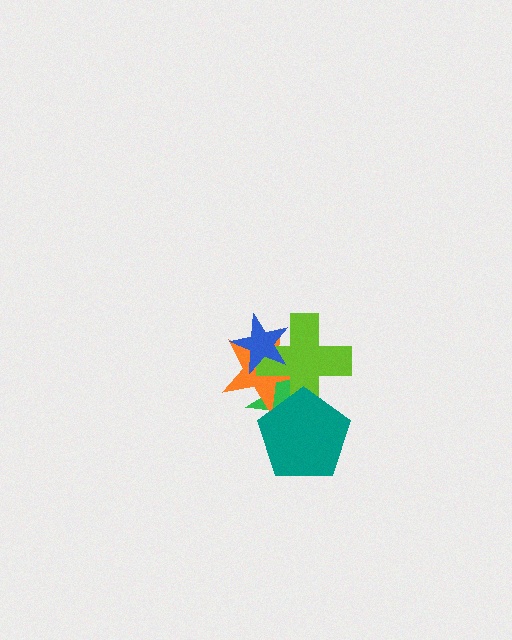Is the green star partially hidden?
Yes, it is partially covered by another shape.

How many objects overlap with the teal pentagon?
3 objects overlap with the teal pentagon.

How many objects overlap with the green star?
4 objects overlap with the green star.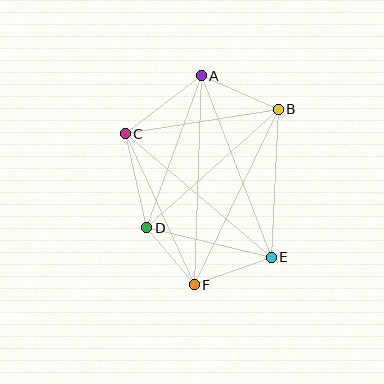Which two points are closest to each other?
Points D and F are closest to each other.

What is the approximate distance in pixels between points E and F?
The distance between E and F is approximately 82 pixels.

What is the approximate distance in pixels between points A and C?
The distance between A and C is approximately 96 pixels.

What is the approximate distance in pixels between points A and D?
The distance between A and D is approximately 161 pixels.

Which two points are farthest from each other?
Points A and F are farthest from each other.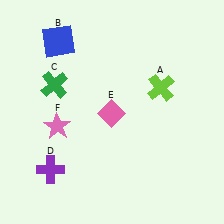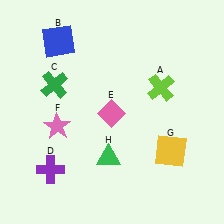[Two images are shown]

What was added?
A yellow square (G), a green triangle (H) were added in Image 2.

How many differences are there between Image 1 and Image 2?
There are 2 differences between the two images.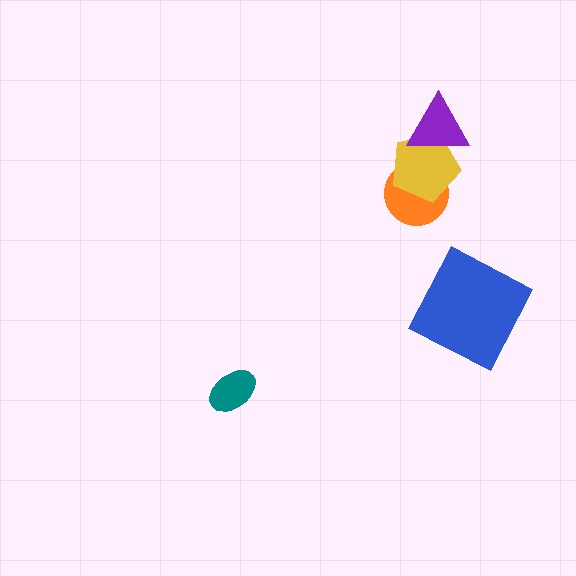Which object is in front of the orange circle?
The yellow pentagon is in front of the orange circle.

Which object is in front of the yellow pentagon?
The purple triangle is in front of the yellow pentagon.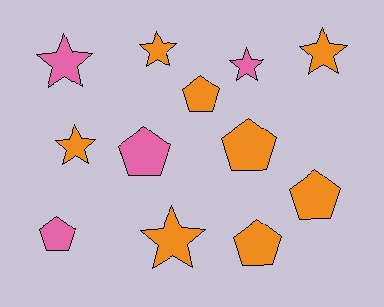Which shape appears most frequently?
Star, with 6 objects.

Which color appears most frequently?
Orange, with 8 objects.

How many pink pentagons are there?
There are 2 pink pentagons.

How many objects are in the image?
There are 12 objects.